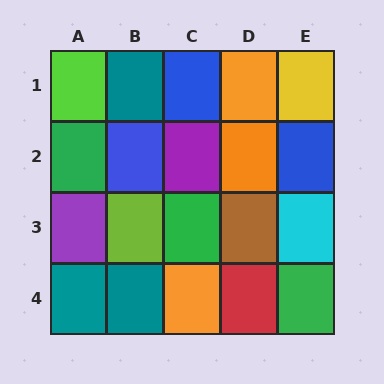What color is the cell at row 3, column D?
Brown.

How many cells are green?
3 cells are green.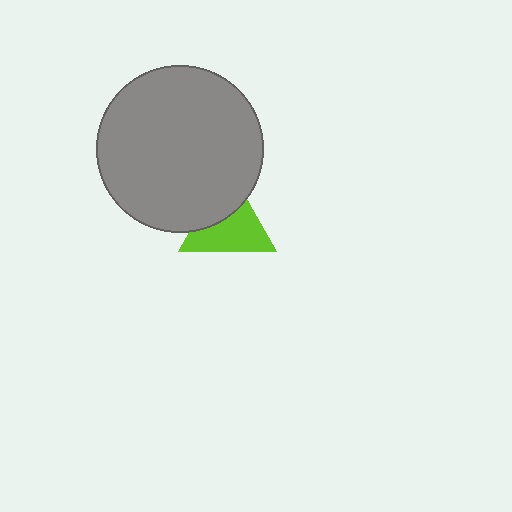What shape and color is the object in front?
The object in front is a gray circle.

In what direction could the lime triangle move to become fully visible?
The lime triangle could move down. That would shift it out from behind the gray circle entirely.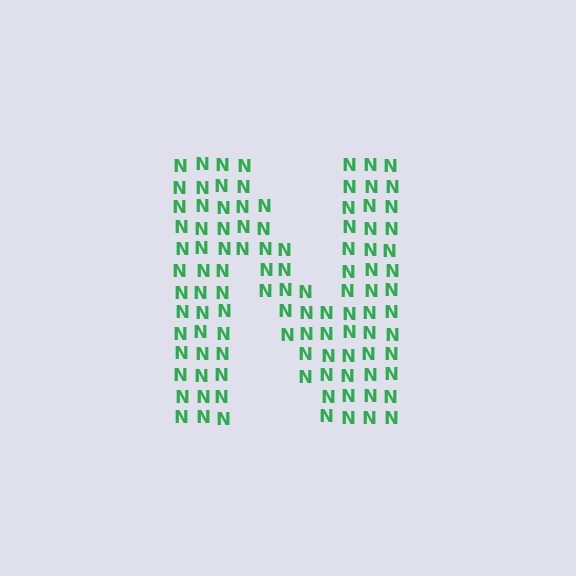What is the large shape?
The large shape is the letter N.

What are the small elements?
The small elements are letter N's.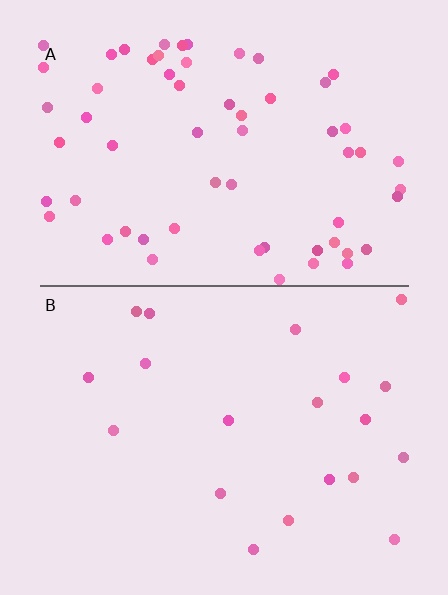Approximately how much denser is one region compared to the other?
Approximately 3.1× — region A over region B.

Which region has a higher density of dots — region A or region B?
A (the top).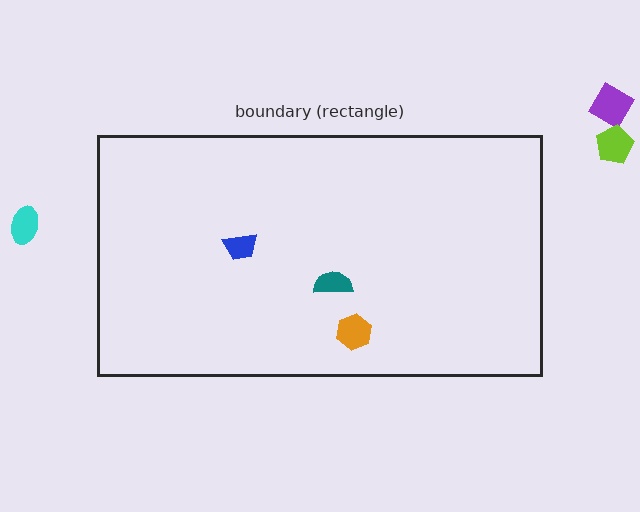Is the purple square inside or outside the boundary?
Outside.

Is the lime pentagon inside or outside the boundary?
Outside.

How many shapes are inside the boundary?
3 inside, 3 outside.